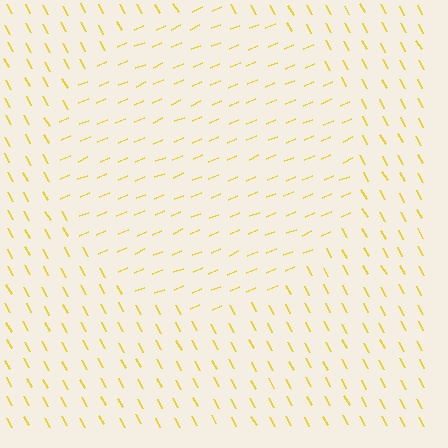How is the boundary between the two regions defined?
The boundary is defined purely by a change in line orientation (approximately 84 degrees difference). All lines are the same color and thickness.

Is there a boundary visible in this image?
Yes, there is a texture boundary formed by a change in line orientation.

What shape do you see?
I see a circle.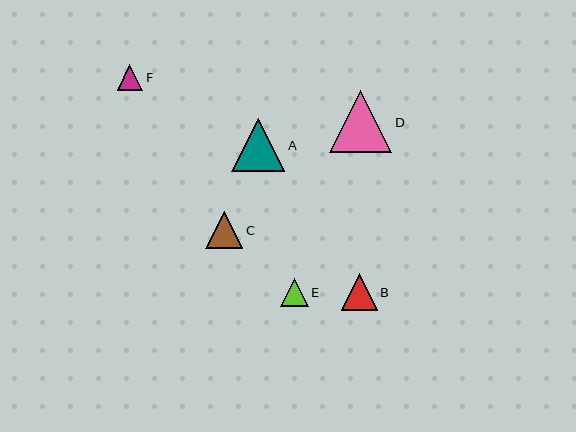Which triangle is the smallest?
Triangle F is the smallest with a size of approximately 26 pixels.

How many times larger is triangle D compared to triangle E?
Triangle D is approximately 2.2 times the size of triangle E.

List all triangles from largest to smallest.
From largest to smallest: D, A, C, B, E, F.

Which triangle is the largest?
Triangle D is the largest with a size of approximately 62 pixels.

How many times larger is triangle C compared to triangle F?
Triangle C is approximately 1.4 times the size of triangle F.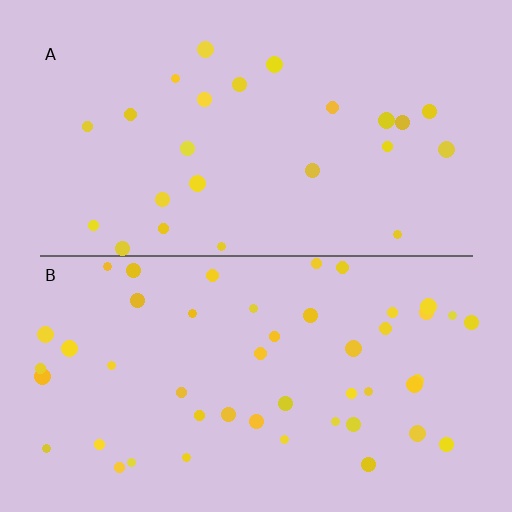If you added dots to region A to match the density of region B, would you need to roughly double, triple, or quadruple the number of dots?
Approximately double.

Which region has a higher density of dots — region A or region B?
B (the bottom).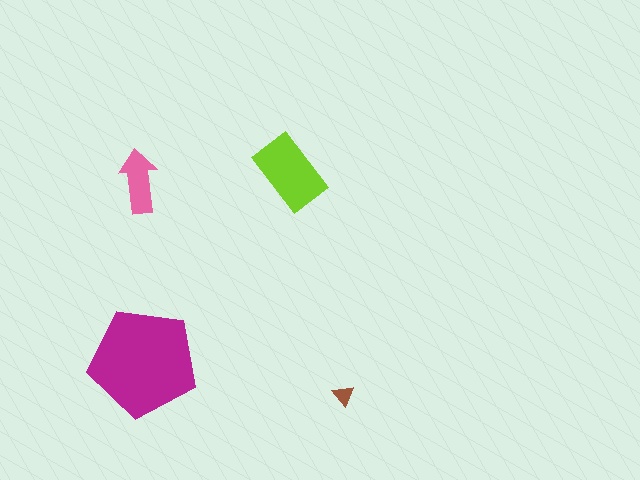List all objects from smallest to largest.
The brown triangle, the pink arrow, the lime rectangle, the magenta pentagon.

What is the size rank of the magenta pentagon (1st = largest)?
1st.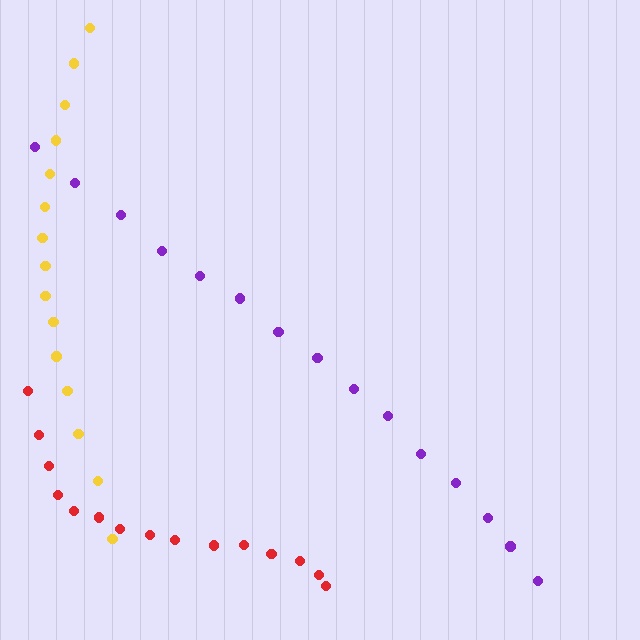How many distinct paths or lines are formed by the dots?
There are 3 distinct paths.